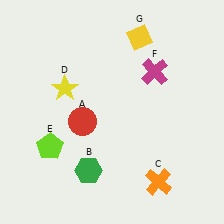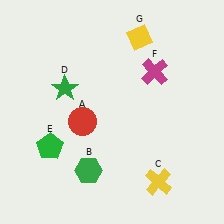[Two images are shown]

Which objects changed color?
C changed from orange to yellow. D changed from yellow to green. E changed from lime to green.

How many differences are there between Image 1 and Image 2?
There are 3 differences between the two images.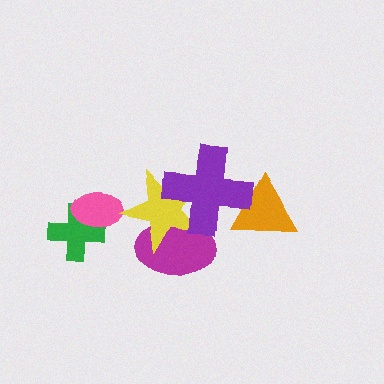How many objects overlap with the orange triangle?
1 object overlaps with the orange triangle.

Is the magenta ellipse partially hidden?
Yes, it is partially covered by another shape.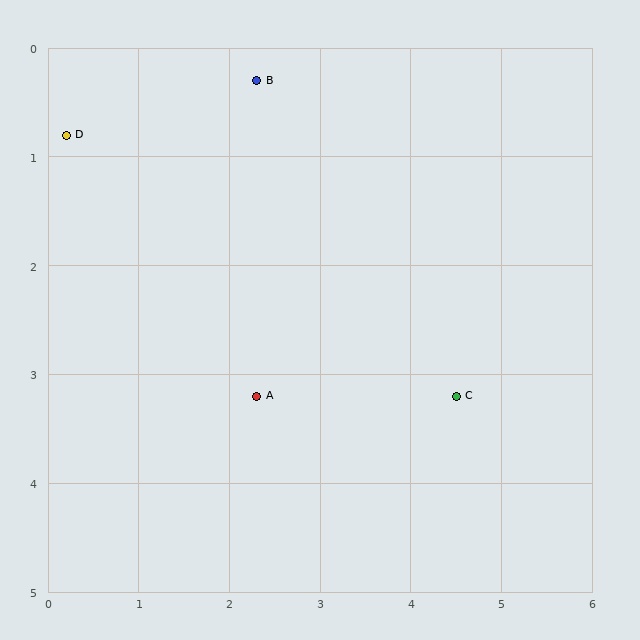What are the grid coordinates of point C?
Point C is at approximately (4.5, 3.2).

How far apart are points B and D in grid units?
Points B and D are about 2.2 grid units apart.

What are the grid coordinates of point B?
Point B is at approximately (2.3, 0.3).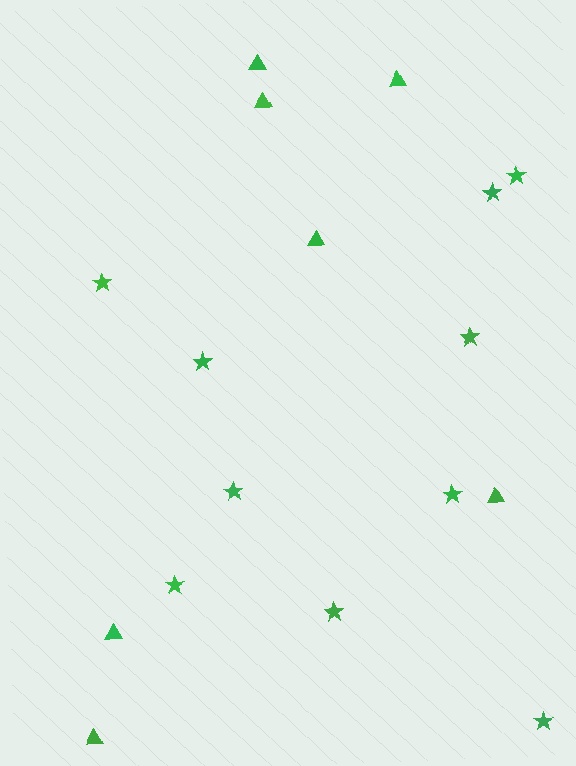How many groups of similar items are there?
There are 2 groups: one group of triangles (7) and one group of stars (10).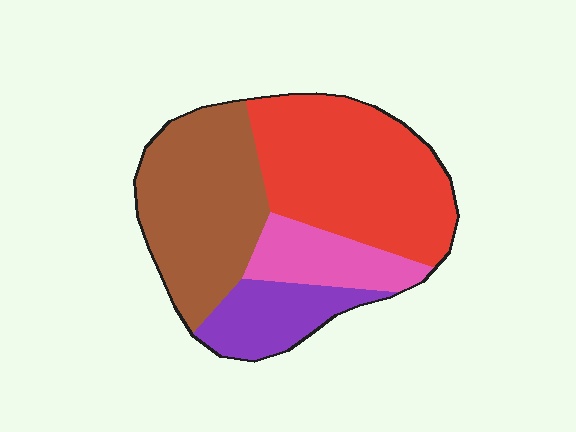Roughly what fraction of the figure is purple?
Purple covers roughly 15% of the figure.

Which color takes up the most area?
Red, at roughly 40%.